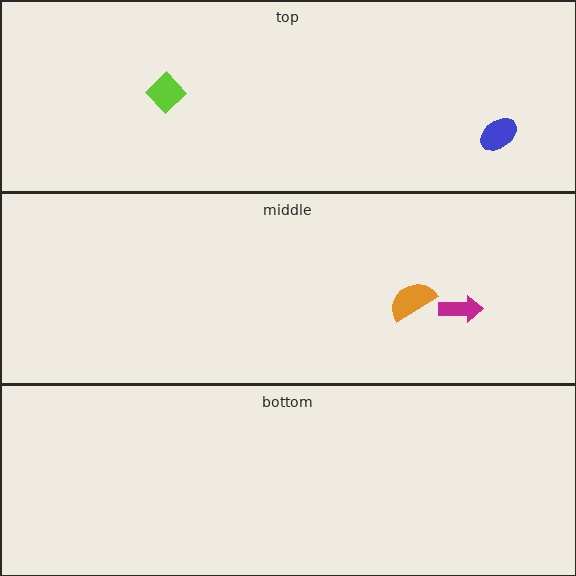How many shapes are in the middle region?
2.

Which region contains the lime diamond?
The top region.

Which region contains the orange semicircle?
The middle region.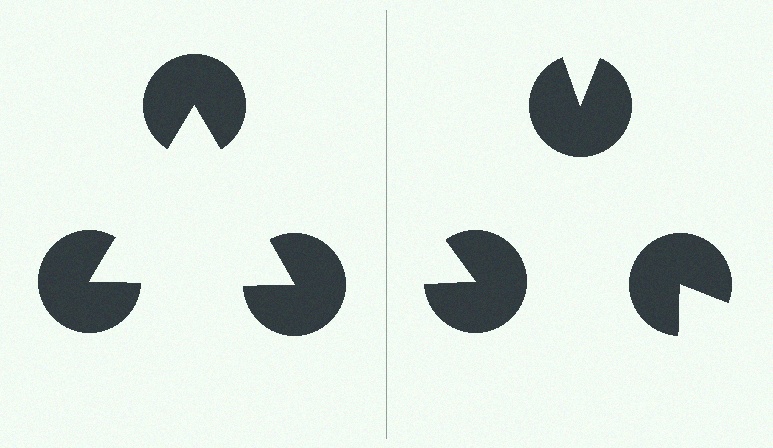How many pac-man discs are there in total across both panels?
6 — 3 on each side.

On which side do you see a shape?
An illusory triangle appears on the left side. On the right side the wedge cuts are rotated, so no coherent shape forms.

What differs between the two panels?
The pac-man discs are positioned identically on both sides; only the wedge orientations differ. On the left they align to a triangle; on the right they are misaligned.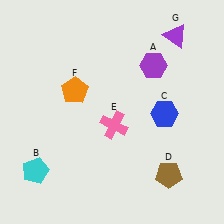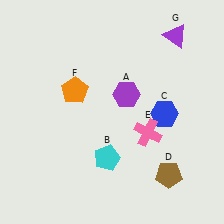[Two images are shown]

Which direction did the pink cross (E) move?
The pink cross (E) moved right.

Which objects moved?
The objects that moved are: the purple hexagon (A), the cyan pentagon (B), the pink cross (E).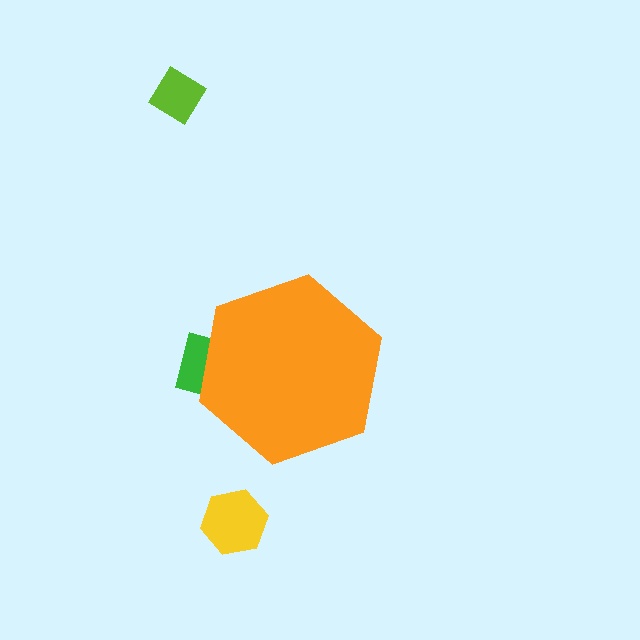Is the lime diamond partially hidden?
No, the lime diamond is fully visible.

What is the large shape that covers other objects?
An orange hexagon.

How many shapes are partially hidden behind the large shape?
1 shape is partially hidden.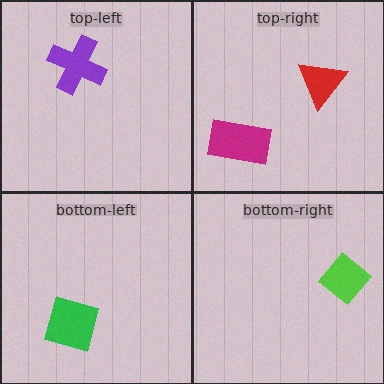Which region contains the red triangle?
The top-right region.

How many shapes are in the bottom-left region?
1.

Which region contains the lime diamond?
The bottom-right region.